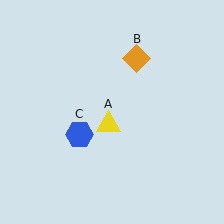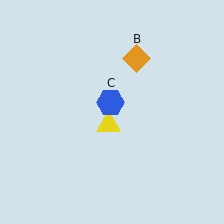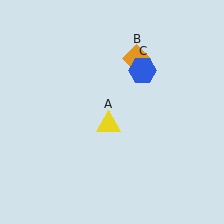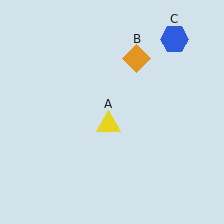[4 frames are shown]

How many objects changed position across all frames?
1 object changed position: blue hexagon (object C).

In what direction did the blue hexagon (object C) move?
The blue hexagon (object C) moved up and to the right.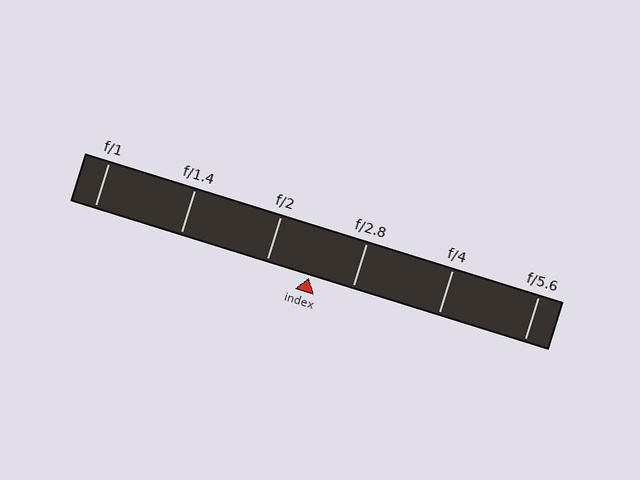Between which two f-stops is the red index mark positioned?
The index mark is between f/2 and f/2.8.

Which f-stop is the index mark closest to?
The index mark is closest to f/2.8.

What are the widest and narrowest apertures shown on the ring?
The widest aperture shown is f/1 and the narrowest is f/5.6.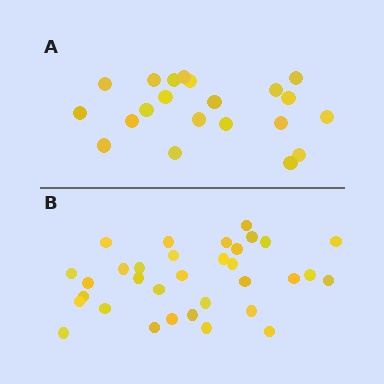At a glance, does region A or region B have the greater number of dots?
Region B (the bottom region) has more dots.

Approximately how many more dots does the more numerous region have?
Region B has roughly 12 or so more dots than region A.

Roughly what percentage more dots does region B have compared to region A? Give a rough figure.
About 55% more.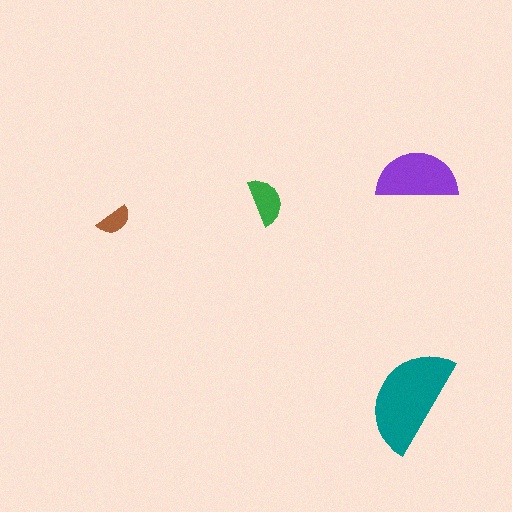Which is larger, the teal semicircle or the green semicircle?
The teal one.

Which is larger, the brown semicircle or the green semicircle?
The green one.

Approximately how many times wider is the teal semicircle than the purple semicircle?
About 1.5 times wider.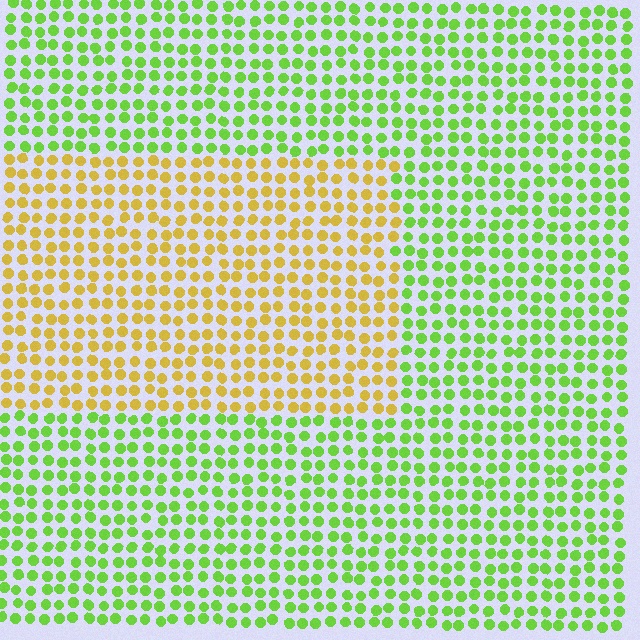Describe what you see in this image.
The image is filled with small lime elements in a uniform arrangement. A rectangle-shaped region is visible where the elements are tinted to a slightly different hue, forming a subtle color boundary.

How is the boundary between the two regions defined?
The boundary is defined purely by a slight shift in hue (about 53 degrees). Spacing, size, and orientation are identical on both sides.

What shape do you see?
I see a rectangle.